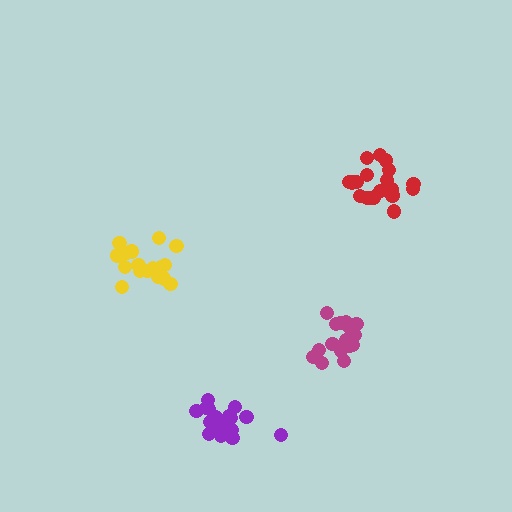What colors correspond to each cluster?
The clusters are colored: magenta, yellow, purple, red.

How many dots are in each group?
Group 1: 17 dots, Group 2: 17 dots, Group 3: 19 dots, Group 4: 19 dots (72 total).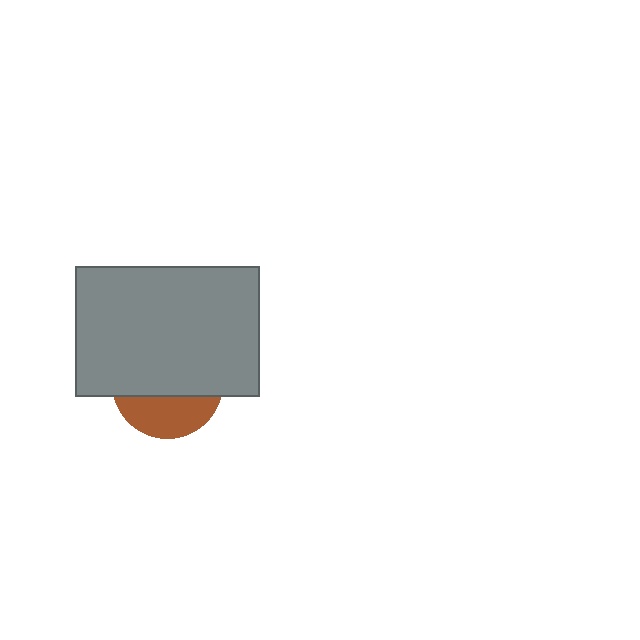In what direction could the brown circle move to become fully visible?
The brown circle could move down. That would shift it out from behind the gray rectangle entirely.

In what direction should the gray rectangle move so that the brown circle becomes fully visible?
The gray rectangle should move up. That is the shortest direction to clear the overlap and leave the brown circle fully visible.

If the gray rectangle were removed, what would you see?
You would see the complete brown circle.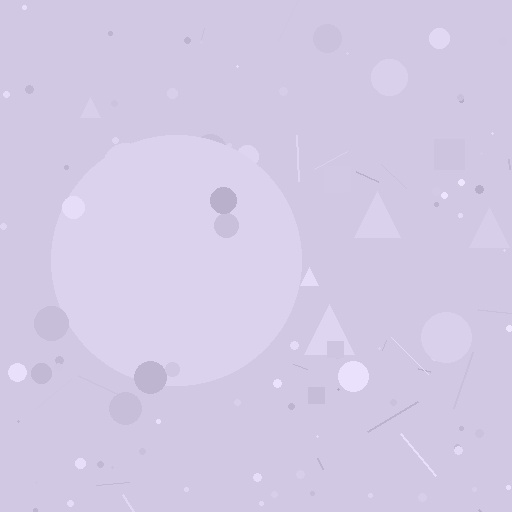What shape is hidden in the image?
A circle is hidden in the image.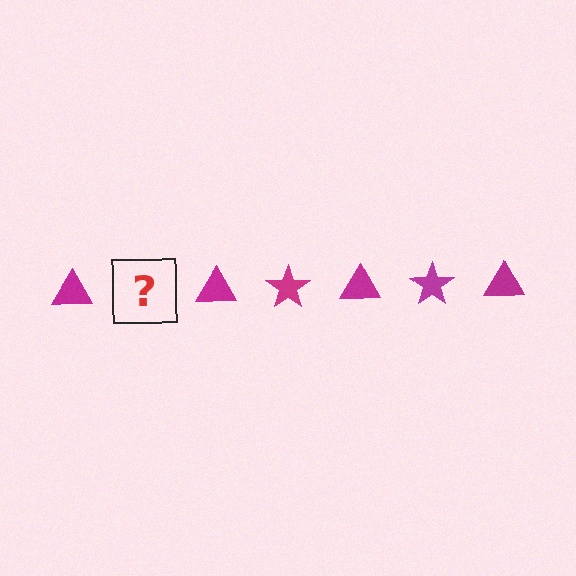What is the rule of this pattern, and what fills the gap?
The rule is that the pattern cycles through triangle, star shapes in magenta. The gap should be filled with a magenta star.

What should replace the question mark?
The question mark should be replaced with a magenta star.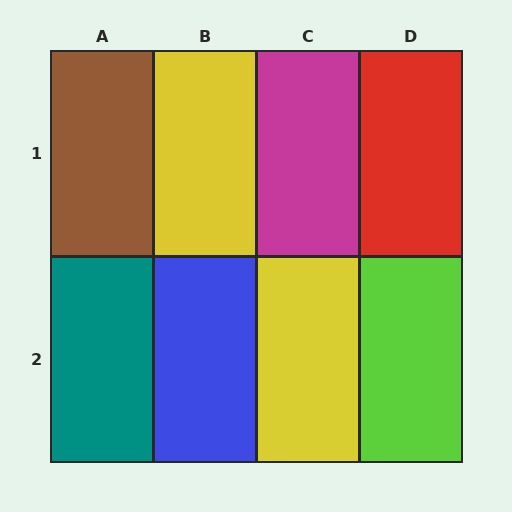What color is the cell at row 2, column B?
Blue.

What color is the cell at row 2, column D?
Lime.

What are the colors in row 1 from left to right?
Brown, yellow, magenta, red.